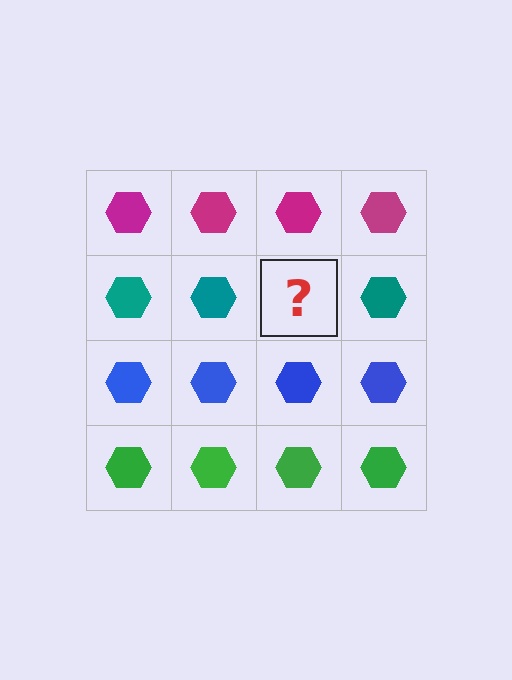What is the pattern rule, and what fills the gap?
The rule is that each row has a consistent color. The gap should be filled with a teal hexagon.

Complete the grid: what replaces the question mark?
The question mark should be replaced with a teal hexagon.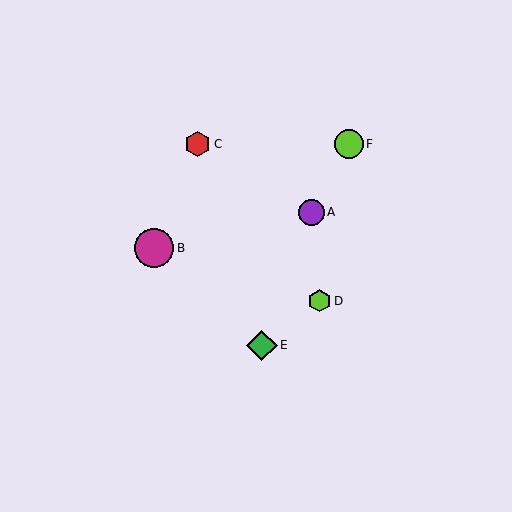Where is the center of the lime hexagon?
The center of the lime hexagon is at (319, 301).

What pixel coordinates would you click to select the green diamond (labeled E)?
Click at (262, 345) to select the green diamond E.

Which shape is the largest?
The magenta circle (labeled B) is the largest.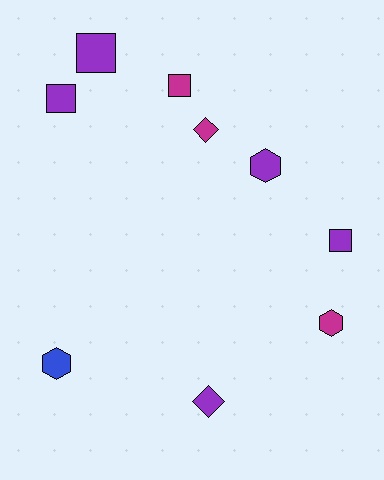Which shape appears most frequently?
Square, with 4 objects.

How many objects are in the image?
There are 9 objects.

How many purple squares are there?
There are 3 purple squares.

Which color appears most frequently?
Purple, with 5 objects.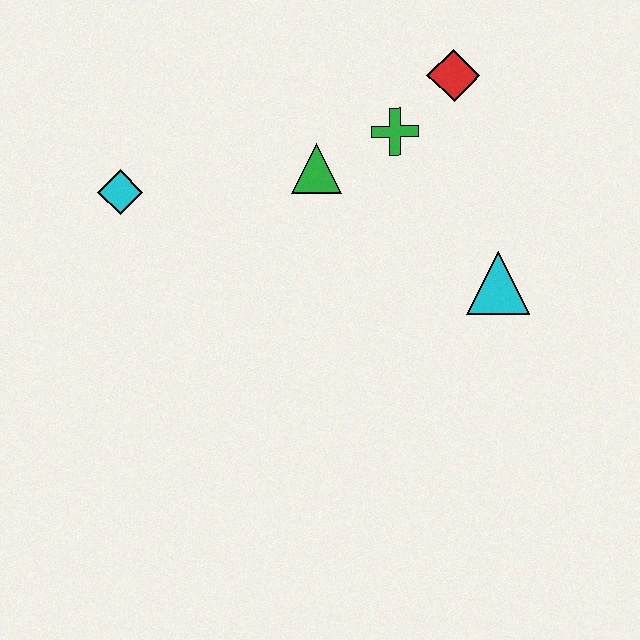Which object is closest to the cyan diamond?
The green triangle is closest to the cyan diamond.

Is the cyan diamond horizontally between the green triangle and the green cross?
No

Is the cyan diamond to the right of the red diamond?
No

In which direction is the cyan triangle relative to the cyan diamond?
The cyan triangle is to the right of the cyan diamond.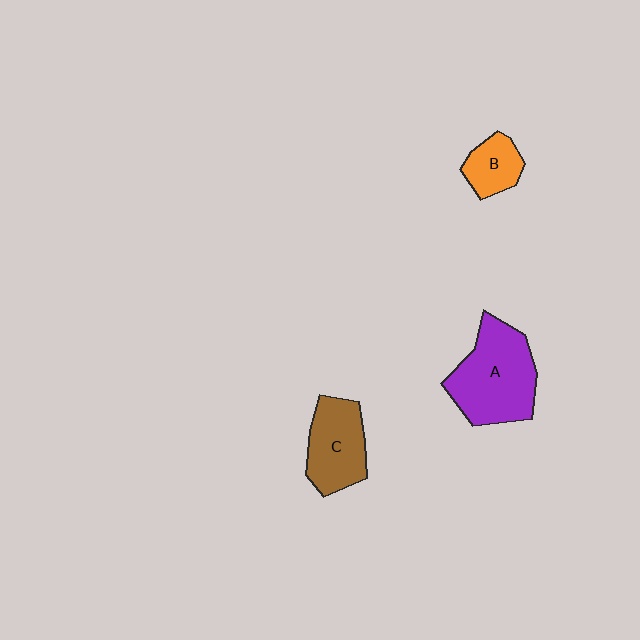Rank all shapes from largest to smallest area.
From largest to smallest: A (purple), C (brown), B (orange).